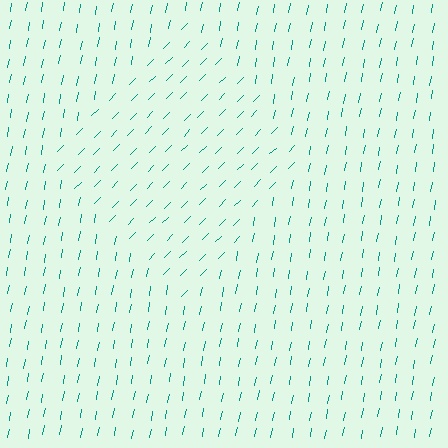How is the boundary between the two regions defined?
The boundary is defined purely by a change in line orientation (approximately 34 degrees difference). All lines are the same color and thickness.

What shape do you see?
I see a diamond.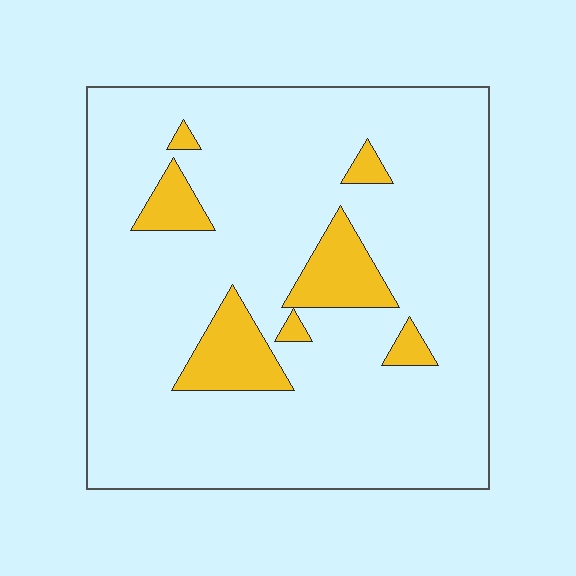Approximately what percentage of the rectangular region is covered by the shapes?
Approximately 10%.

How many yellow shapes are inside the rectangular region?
7.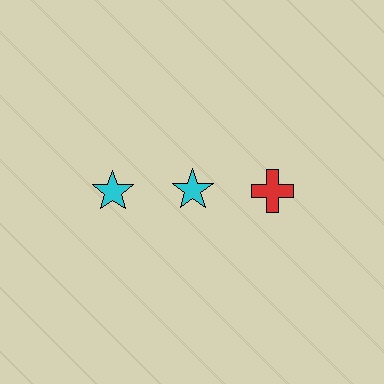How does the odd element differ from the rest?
It differs in both color (red instead of cyan) and shape (cross instead of star).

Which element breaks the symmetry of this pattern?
The red cross in the top row, center column breaks the symmetry. All other shapes are cyan stars.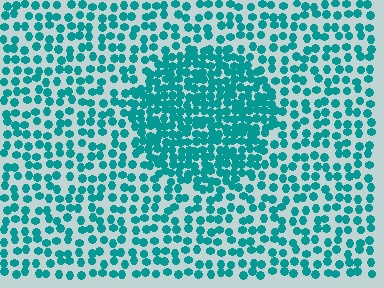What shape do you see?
I see a circle.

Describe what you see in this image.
The image contains small teal elements arranged at two different densities. A circle-shaped region is visible where the elements are more densely packed than the surrounding area.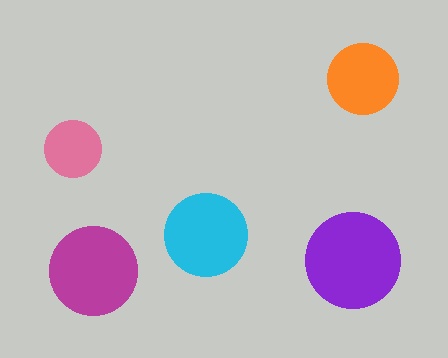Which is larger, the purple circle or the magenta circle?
The purple one.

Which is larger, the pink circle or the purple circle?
The purple one.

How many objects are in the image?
There are 5 objects in the image.